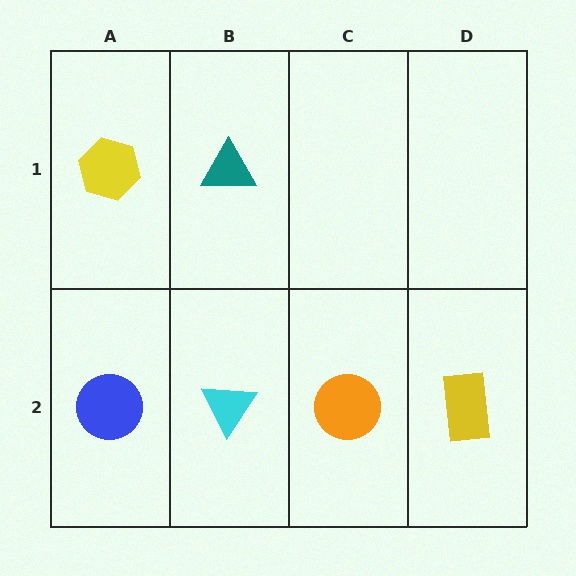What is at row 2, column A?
A blue circle.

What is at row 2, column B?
A cyan triangle.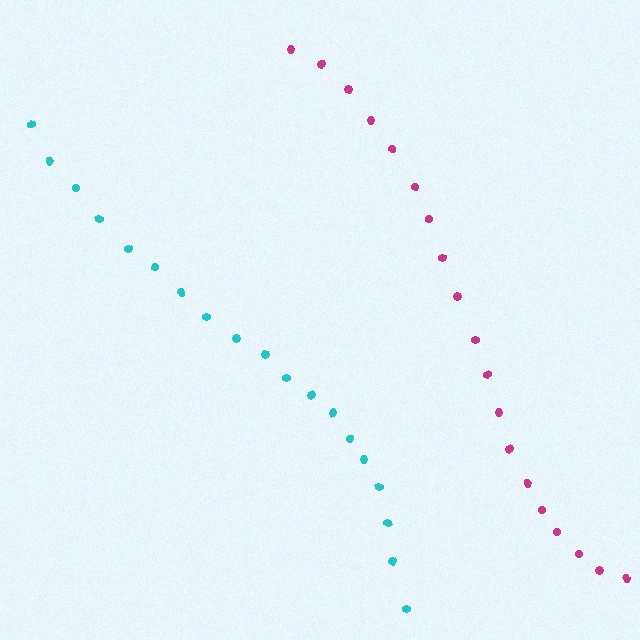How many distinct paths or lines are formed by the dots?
There are 2 distinct paths.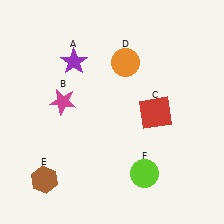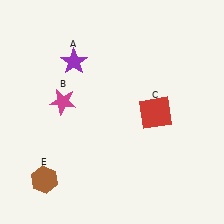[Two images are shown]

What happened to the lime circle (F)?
The lime circle (F) was removed in Image 2. It was in the bottom-right area of Image 1.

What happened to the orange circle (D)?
The orange circle (D) was removed in Image 2. It was in the top-right area of Image 1.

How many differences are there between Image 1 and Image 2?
There are 2 differences between the two images.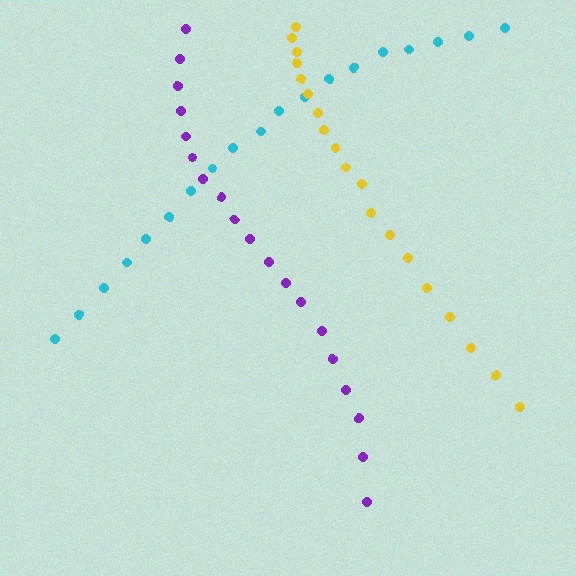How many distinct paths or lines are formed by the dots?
There are 3 distinct paths.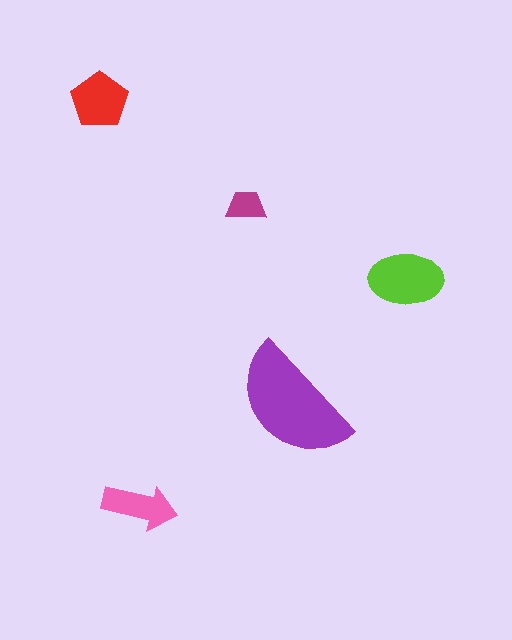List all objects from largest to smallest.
The purple semicircle, the lime ellipse, the red pentagon, the pink arrow, the magenta trapezoid.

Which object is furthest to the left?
The red pentagon is leftmost.